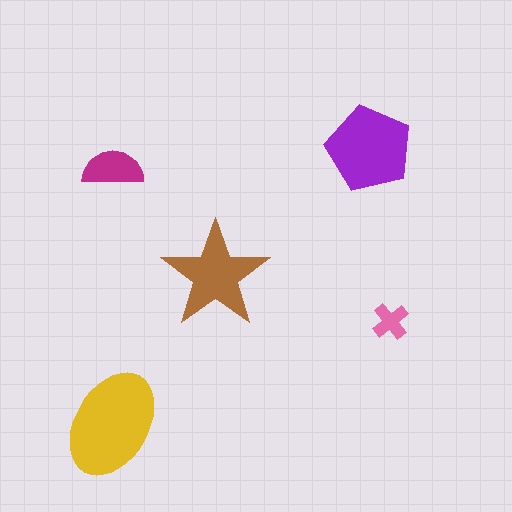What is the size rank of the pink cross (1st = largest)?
5th.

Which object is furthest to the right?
The pink cross is rightmost.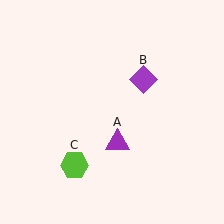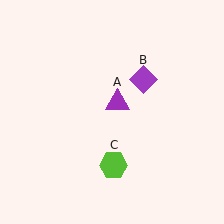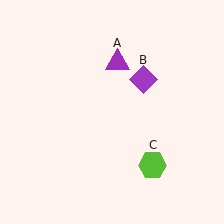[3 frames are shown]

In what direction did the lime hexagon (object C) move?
The lime hexagon (object C) moved right.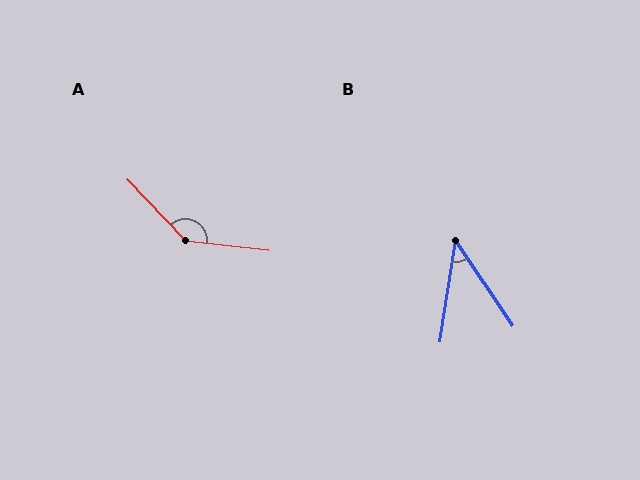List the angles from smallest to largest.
B (43°), A (140°).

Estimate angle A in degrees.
Approximately 140 degrees.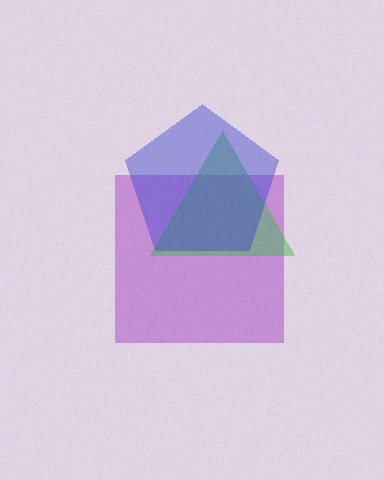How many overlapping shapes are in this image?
There are 3 overlapping shapes in the image.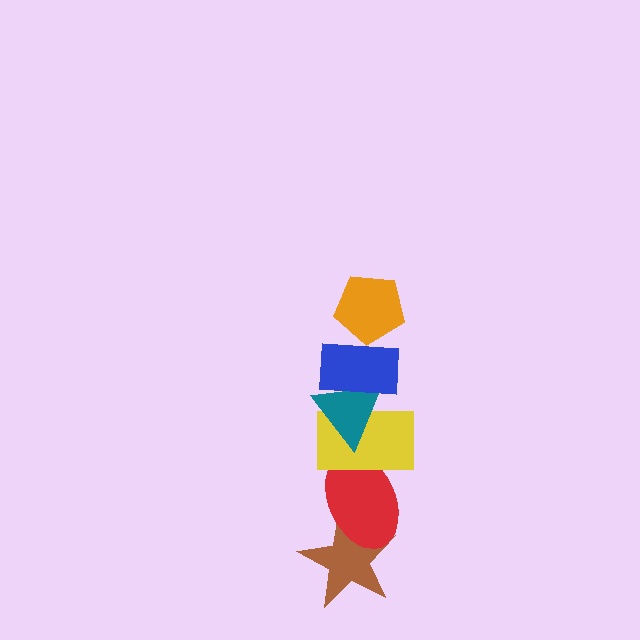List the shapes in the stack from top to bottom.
From top to bottom: the orange pentagon, the blue rectangle, the teal triangle, the yellow rectangle, the red ellipse, the brown star.